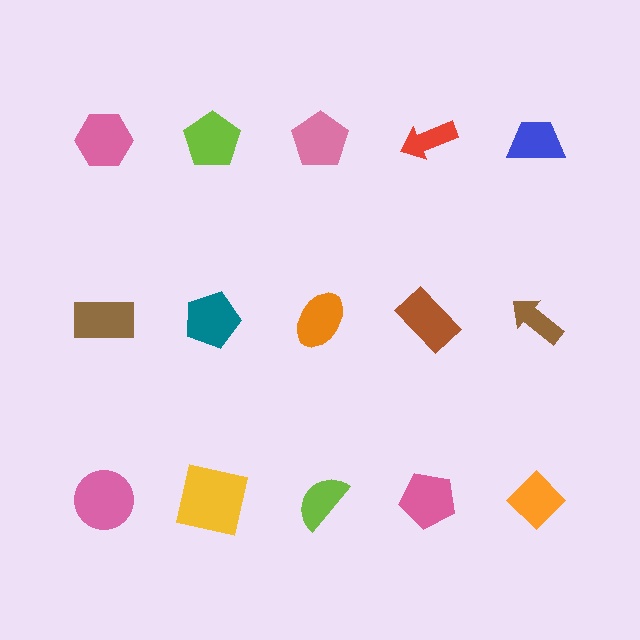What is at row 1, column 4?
A red arrow.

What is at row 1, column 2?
A lime pentagon.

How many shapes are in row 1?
5 shapes.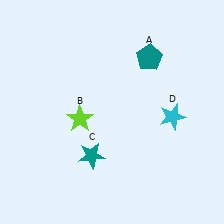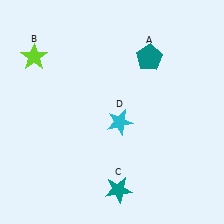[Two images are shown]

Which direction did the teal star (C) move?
The teal star (C) moved down.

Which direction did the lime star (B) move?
The lime star (B) moved up.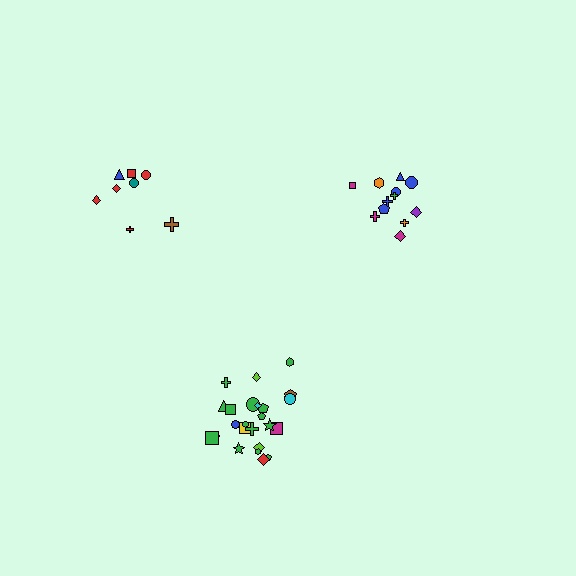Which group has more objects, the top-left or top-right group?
The top-right group.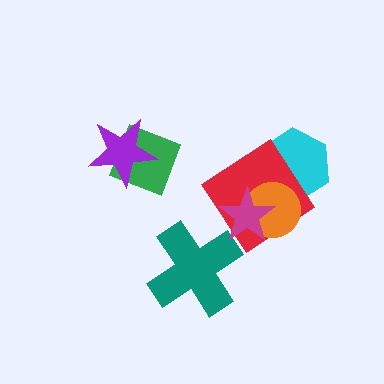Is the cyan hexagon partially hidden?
Yes, it is partially covered by another shape.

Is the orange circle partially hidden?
Yes, it is partially covered by another shape.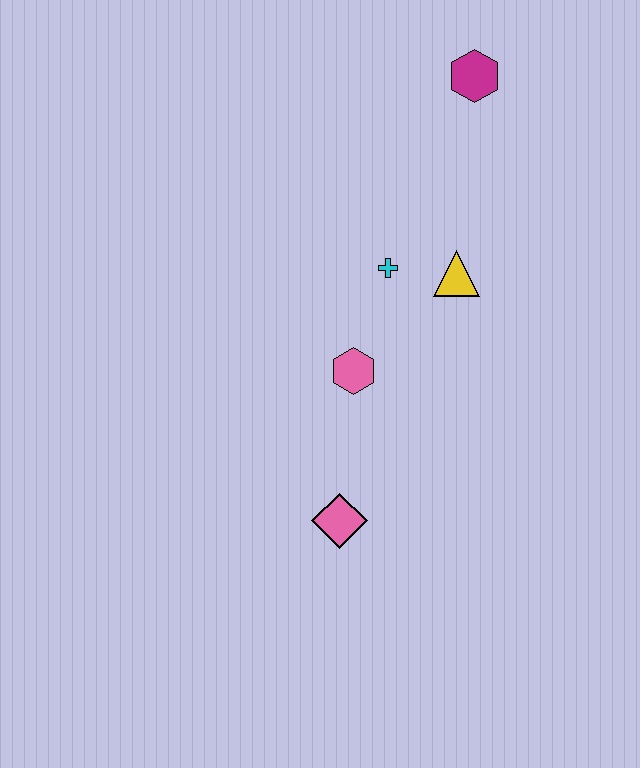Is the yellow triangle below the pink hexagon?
No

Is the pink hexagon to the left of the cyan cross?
Yes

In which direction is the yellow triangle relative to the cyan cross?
The yellow triangle is to the right of the cyan cross.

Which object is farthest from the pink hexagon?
The magenta hexagon is farthest from the pink hexagon.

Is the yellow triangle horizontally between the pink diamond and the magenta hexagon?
Yes